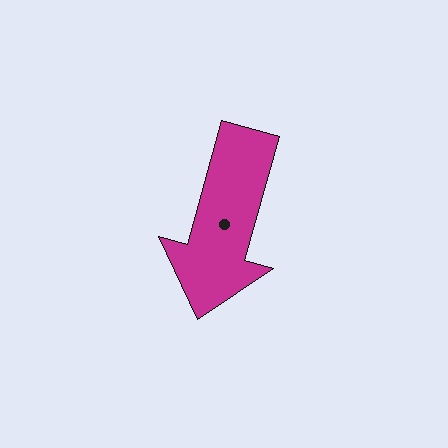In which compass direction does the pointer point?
South.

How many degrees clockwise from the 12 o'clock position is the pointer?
Approximately 196 degrees.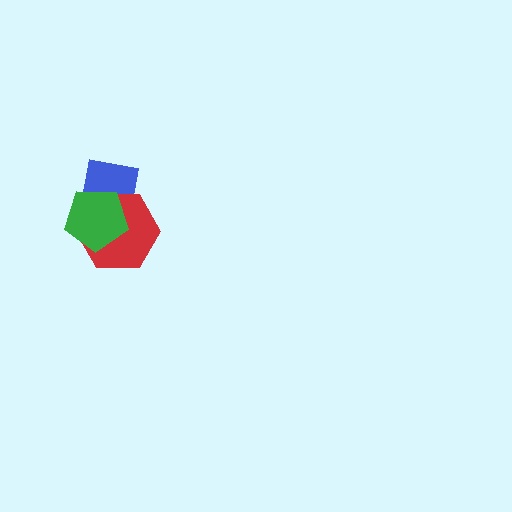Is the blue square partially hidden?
Yes, it is partially covered by another shape.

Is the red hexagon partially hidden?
Yes, it is partially covered by another shape.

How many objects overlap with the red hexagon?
2 objects overlap with the red hexagon.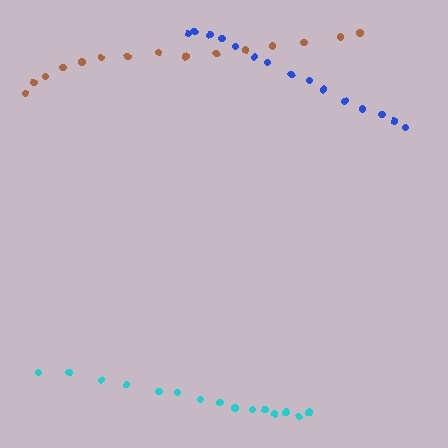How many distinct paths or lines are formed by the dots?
There are 3 distinct paths.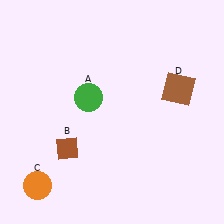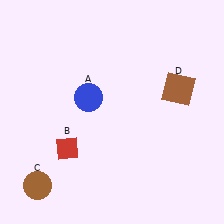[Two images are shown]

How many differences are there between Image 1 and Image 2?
There are 3 differences between the two images.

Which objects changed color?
A changed from green to blue. B changed from brown to red. C changed from orange to brown.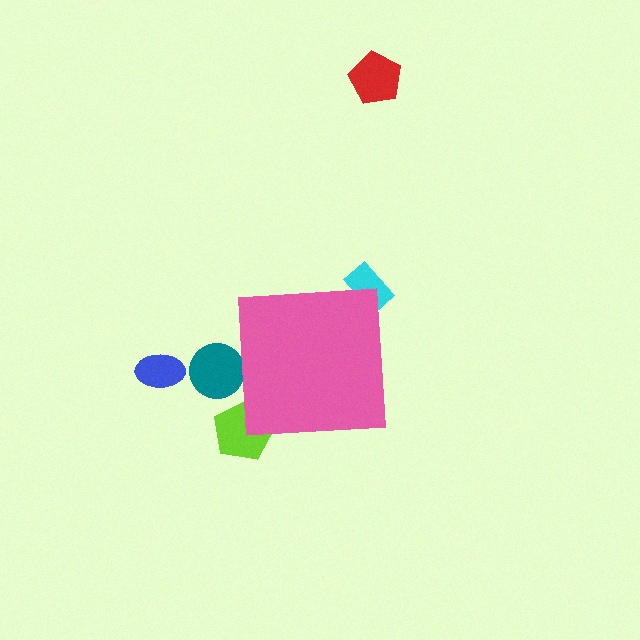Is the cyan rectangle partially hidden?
Yes, the cyan rectangle is partially hidden behind the pink square.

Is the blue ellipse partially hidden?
No, the blue ellipse is fully visible.